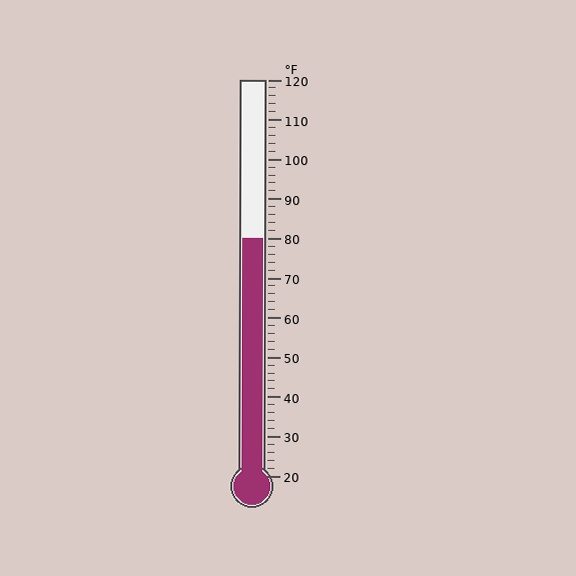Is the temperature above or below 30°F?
The temperature is above 30°F.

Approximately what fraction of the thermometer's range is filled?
The thermometer is filled to approximately 60% of its range.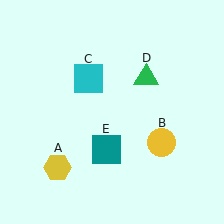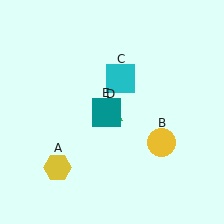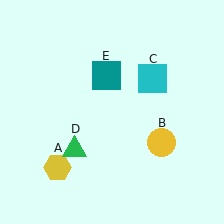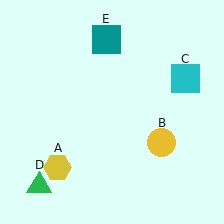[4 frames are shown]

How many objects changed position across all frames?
3 objects changed position: cyan square (object C), green triangle (object D), teal square (object E).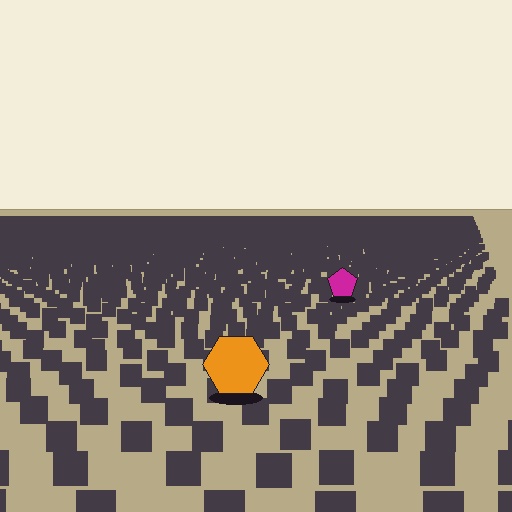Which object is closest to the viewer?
The orange hexagon is closest. The texture marks near it are larger and more spread out.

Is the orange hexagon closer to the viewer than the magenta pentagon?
Yes. The orange hexagon is closer — you can tell from the texture gradient: the ground texture is coarser near it.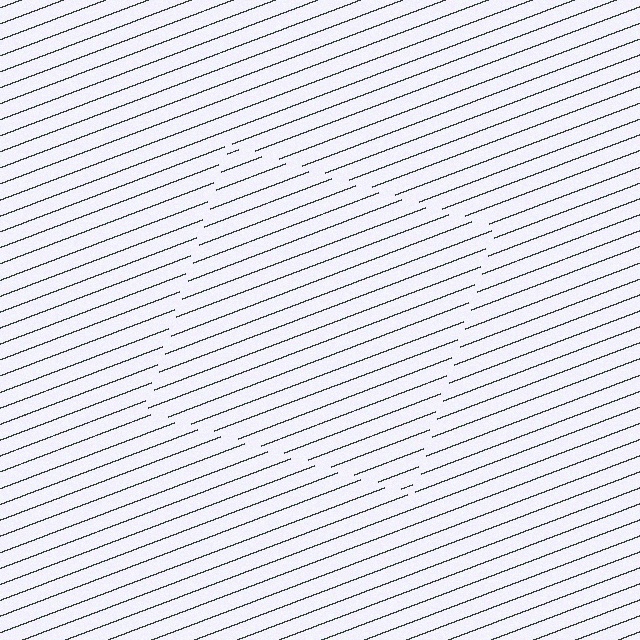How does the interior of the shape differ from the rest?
The interior of the shape contains the same grating, shifted by half a period — the contour is defined by the phase discontinuity where line-ends from the inner and outer gratings abut.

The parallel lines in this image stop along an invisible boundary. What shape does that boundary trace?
An illusory square. The interior of the shape contains the same grating, shifted by half a period — the contour is defined by the phase discontinuity where line-ends from the inner and outer gratings abut.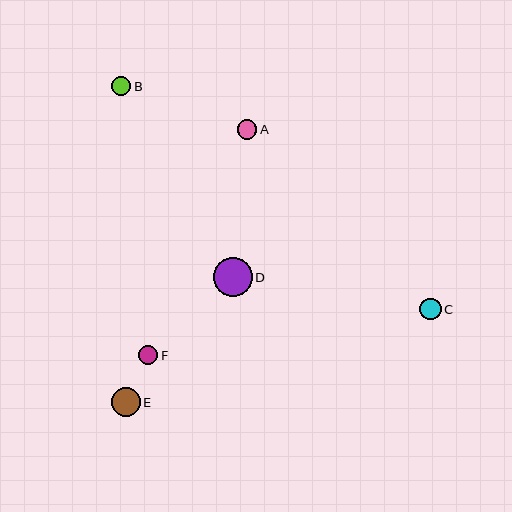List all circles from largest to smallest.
From largest to smallest: D, E, C, A, F, B.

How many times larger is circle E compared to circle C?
Circle E is approximately 1.3 times the size of circle C.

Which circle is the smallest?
Circle B is the smallest with a size of approximately 19 pixels.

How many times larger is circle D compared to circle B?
Circle D is approximately 2.1 times the size of circle B.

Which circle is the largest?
Circle D is the largest with a size of approximately 39 pixels.